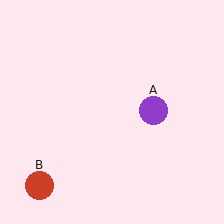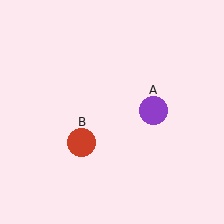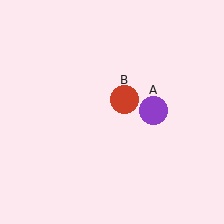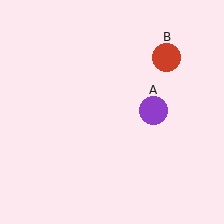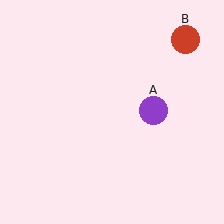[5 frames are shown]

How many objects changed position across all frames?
1 object changed position: red circle (object B).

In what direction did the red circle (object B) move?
The red circle (object B) moved up and to the right.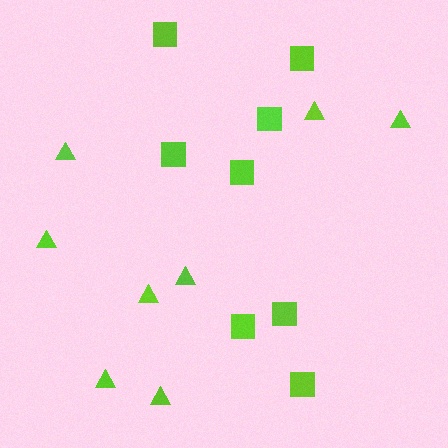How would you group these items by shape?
There are 2 groups: one group of squares (8) and one group of triangles (8).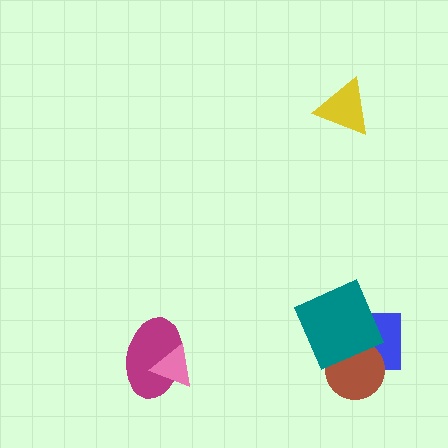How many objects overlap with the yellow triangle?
0 objects overlap with the yellow triangle.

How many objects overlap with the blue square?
2 objects overlap with the blue square.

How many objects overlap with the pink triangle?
1 object overlaps with the pink triangle.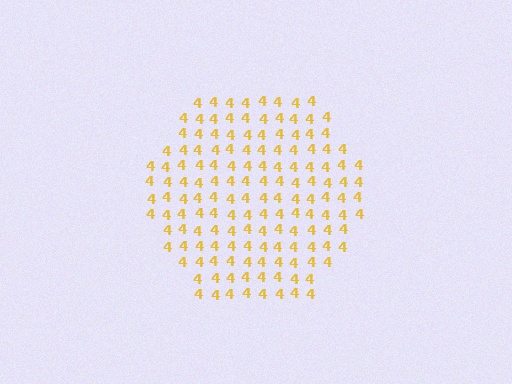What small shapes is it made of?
It is made of small digit 4's.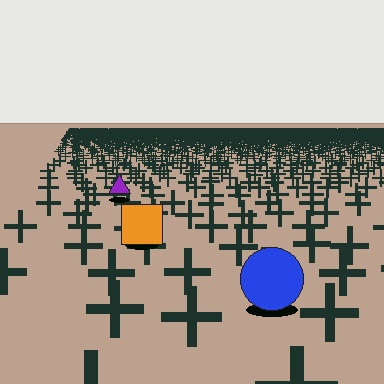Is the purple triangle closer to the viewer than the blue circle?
No. The blue circle is closer — you can tell from the texture gradient: the ground texture is coarser near it.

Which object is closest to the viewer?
The blue circle is closest. The texture marks near it are larger and more spread out.